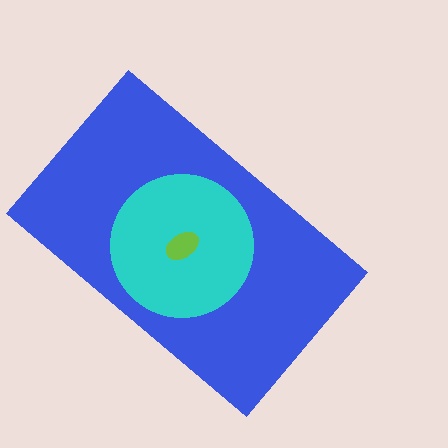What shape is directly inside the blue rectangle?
The cyan circle.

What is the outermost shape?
The blue rectangle.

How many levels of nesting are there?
3.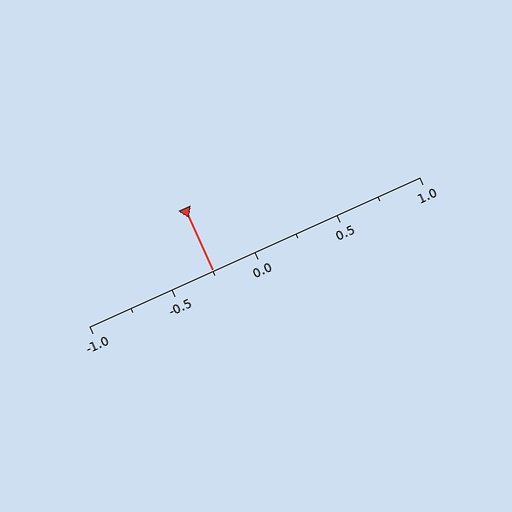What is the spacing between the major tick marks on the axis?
The major ticks are spaced 0.5 apart.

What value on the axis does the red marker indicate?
The marker indicates approximately -0.25.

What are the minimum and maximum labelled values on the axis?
The axis runs from -1.0 to 1.0.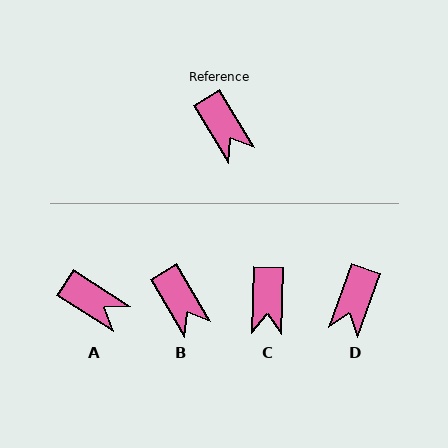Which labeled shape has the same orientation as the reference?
B.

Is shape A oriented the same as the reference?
No, it is off by about 27 degrees.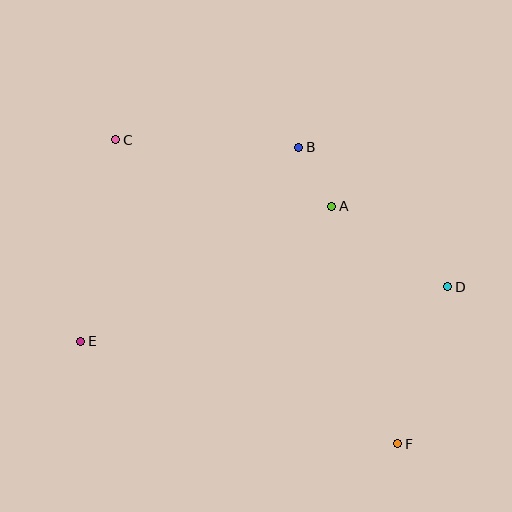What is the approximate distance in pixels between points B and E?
The distance between B and E is approximately 292 pixels.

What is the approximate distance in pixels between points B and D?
The distance between B and D is approximately 204 pixels.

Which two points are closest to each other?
Points A and B are closest to each other.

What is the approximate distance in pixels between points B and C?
The distance between B and C is approximately 183 pixels.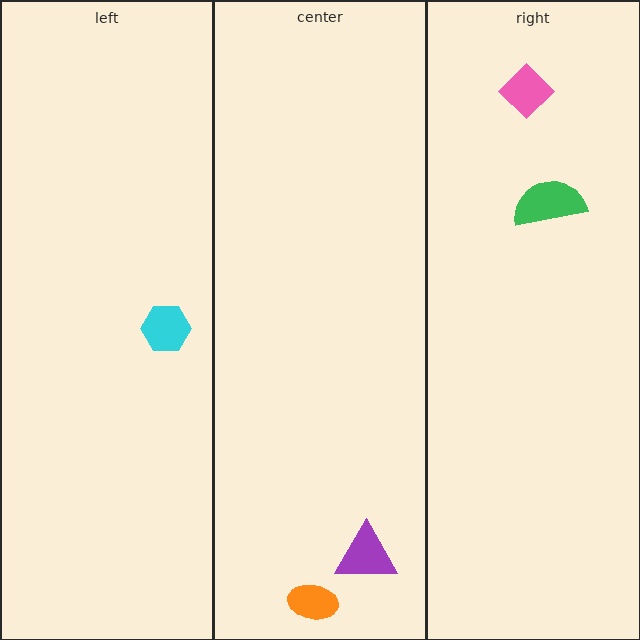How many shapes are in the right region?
2.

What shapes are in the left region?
The cyan hexagon.